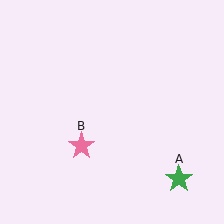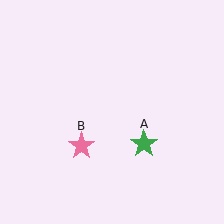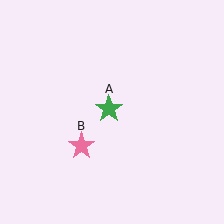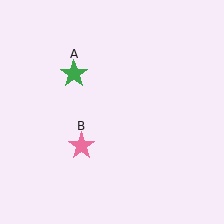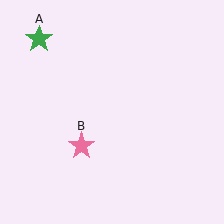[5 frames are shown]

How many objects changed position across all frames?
1 object changed position: green star (object A).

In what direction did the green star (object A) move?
The green star (object A) moved up and to the left.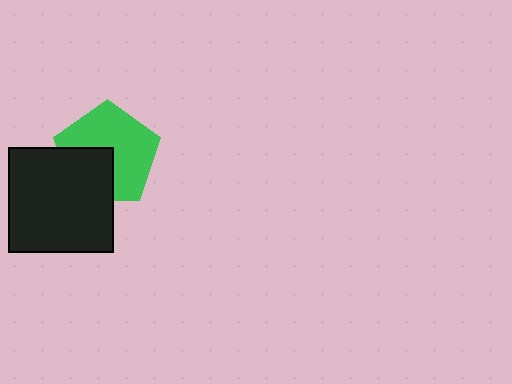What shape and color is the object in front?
The object in front is a black square.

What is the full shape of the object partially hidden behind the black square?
The partially hidden object is a green pentagon.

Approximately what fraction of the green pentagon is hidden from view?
Roughly 34% of the green pentagon is hidden behind the black square.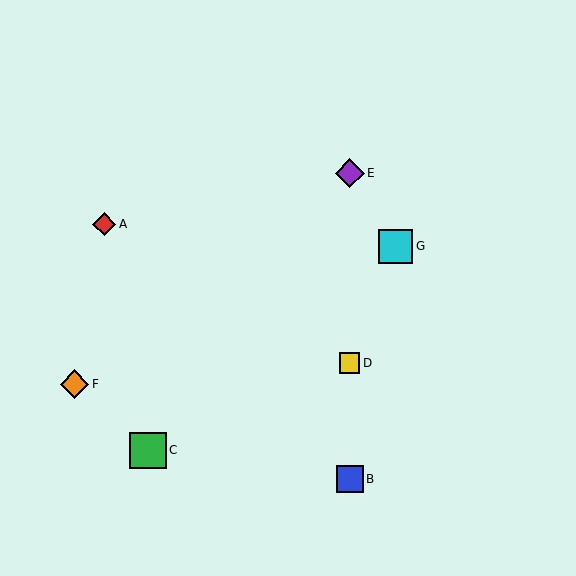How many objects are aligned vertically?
3 objects (B, D, E) are aligned vertically.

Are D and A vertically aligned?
No, D is at x≈350 and A is at x≈104.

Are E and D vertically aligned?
Yes, both are at x≈350.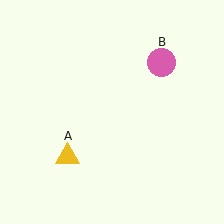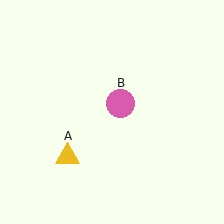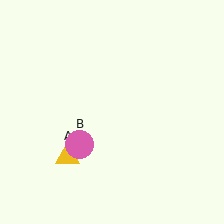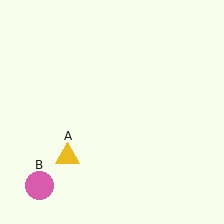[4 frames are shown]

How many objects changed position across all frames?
1 object changed position: pink circle (object B).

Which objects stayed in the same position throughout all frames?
Yellow triangle (object A) remained stationary.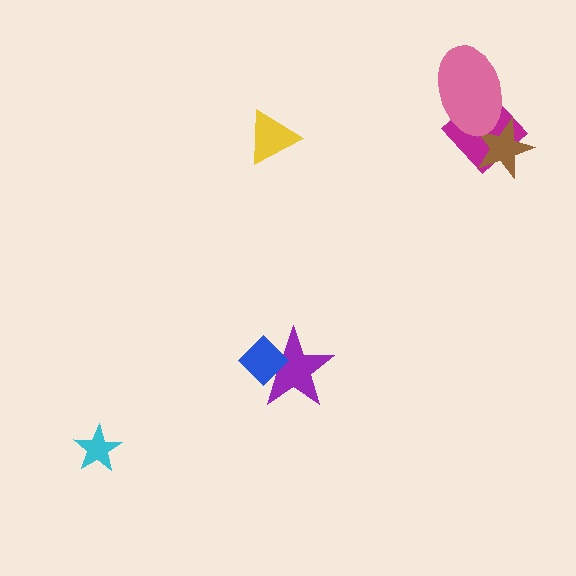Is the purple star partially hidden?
Yes, it is partially covered by another shape.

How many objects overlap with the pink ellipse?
2 objects overlap with the pink ellipse.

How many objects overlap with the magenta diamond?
2 objects overlap with the magenta diamond.